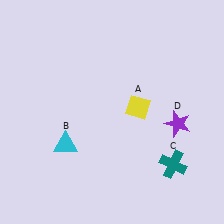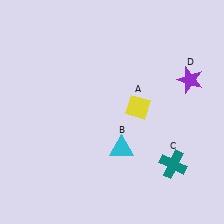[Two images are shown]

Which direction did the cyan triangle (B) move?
The cyan triangle (B) moved right.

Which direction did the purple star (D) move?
The purple star (D) moved up.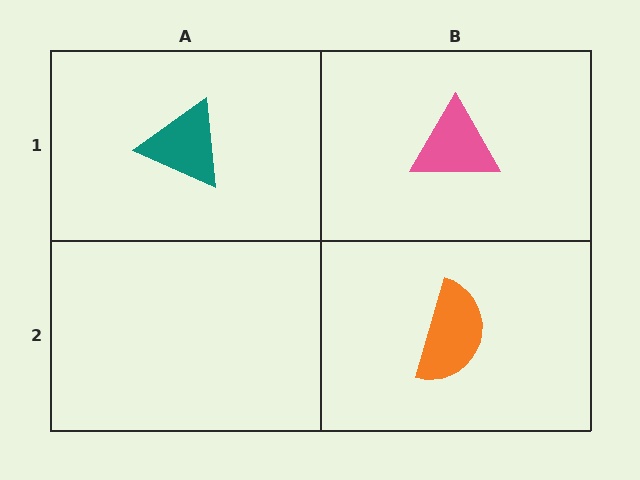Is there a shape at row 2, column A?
No, that cell is empty.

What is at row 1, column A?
A teal triangle.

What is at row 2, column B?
An orange semicircle.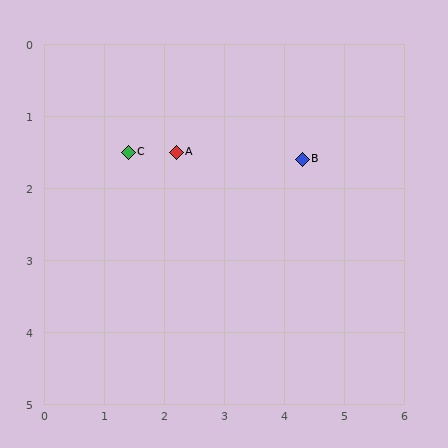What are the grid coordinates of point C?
Point C is at approximately (1.4, 1.5).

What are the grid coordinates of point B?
Point B is at approximately (4.3, 1.6).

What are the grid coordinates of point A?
Point A is at approximately (2.2, 1.5).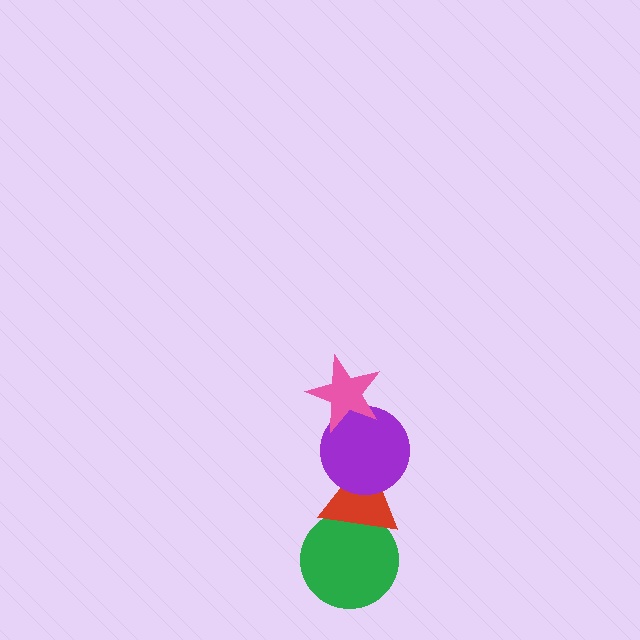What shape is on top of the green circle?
The red triangle is on top of the green circle.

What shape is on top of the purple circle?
The pink star is on top of the purple circle.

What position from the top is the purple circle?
The purple circle is 2nd from the top.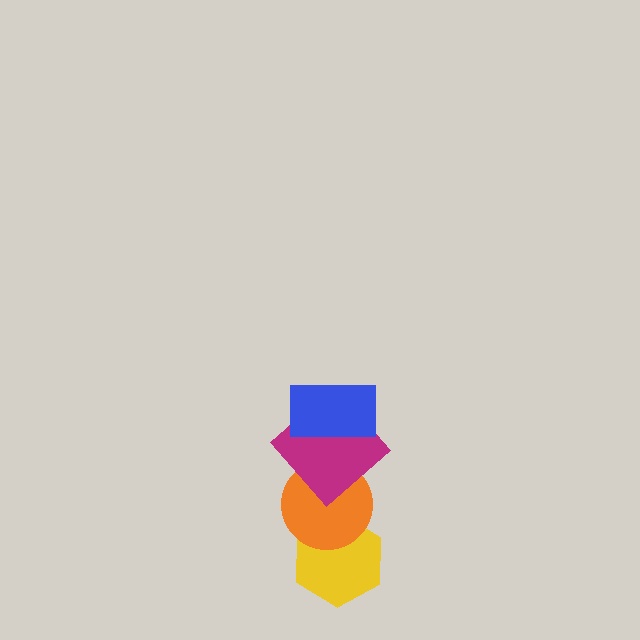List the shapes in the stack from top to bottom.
From top to bottom: the blue rectangle, the magenta diamond, the orange circle, the yellow hexagon.